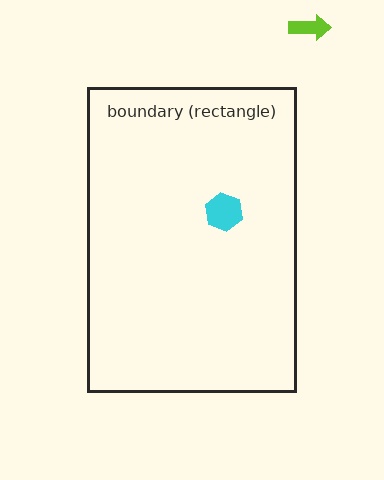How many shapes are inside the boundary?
1 inside, 1 outside.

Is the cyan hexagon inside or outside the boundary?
Inside.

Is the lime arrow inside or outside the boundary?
Outside.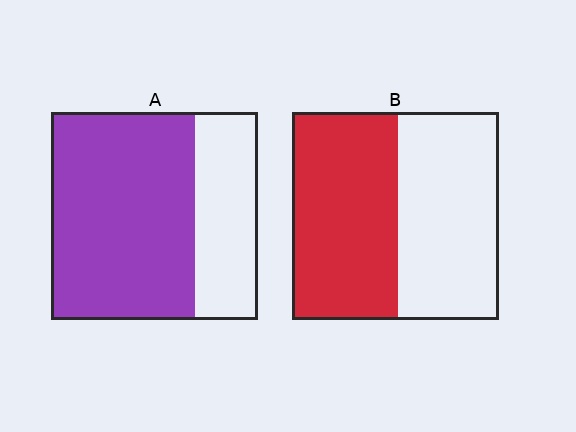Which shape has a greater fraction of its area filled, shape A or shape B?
Shape A.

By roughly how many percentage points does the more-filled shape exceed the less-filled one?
By roughly 20 percentage points (A over B).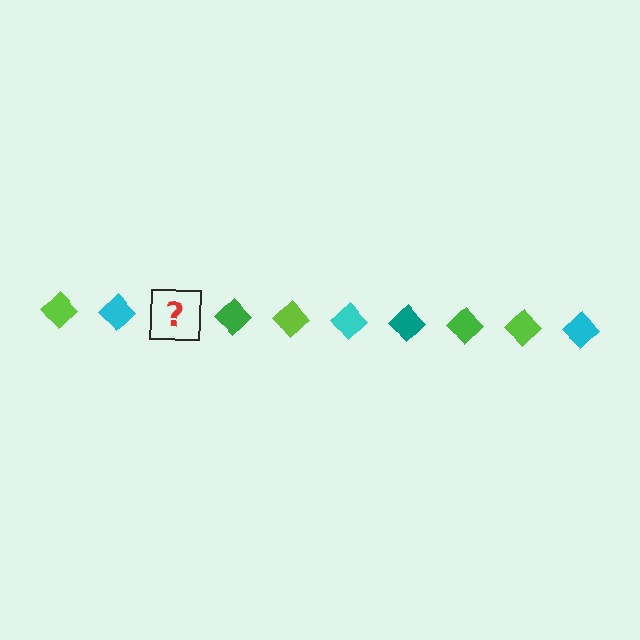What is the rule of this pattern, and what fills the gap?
The rule is that the pattern cycles through lime, cyan, teal, green diamonds. The gap should be filled with a teal diamond.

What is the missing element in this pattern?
The missing element is a teal diamond.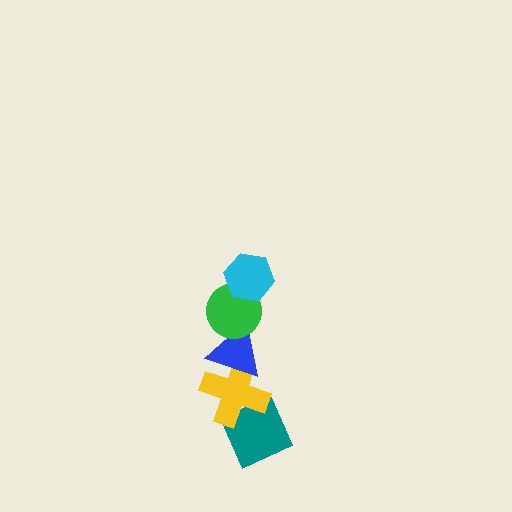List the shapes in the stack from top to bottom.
From top to bottom: the cyan hexagon, the green circle, the blue triangle, the yellow cross, the teal diamond.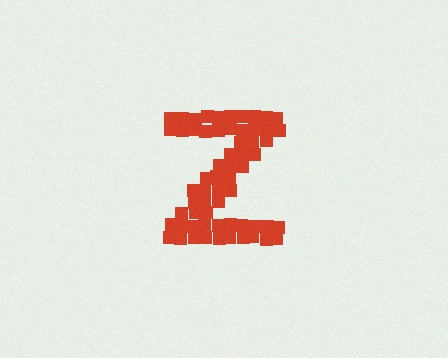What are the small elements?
The small elements are squares.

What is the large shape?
The large shape is the letter Z.